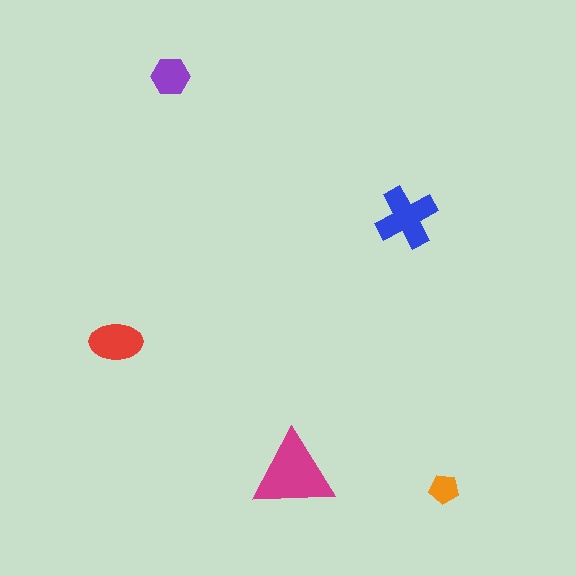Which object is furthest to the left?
The red ellipse is leftmost.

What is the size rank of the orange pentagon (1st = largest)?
5th.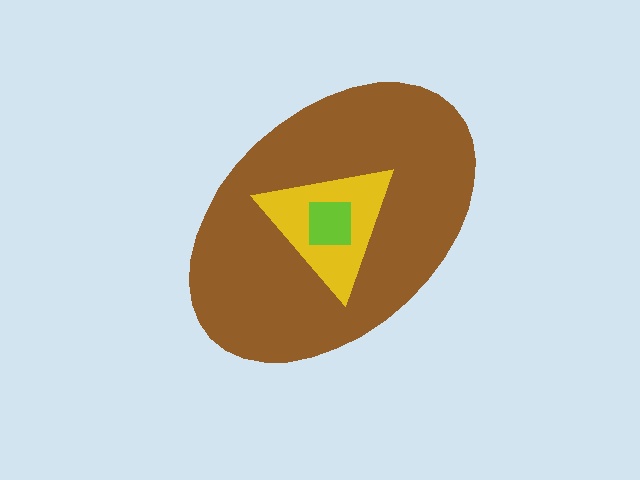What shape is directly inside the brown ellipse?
The yellow triangle.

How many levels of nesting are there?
3.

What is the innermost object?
The lime square.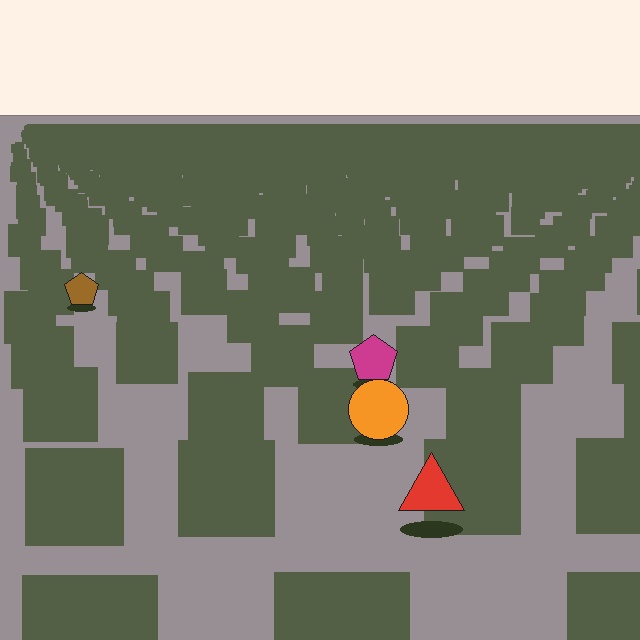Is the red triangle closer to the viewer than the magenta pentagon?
Yes. The red triangle is closer — you can tell from the texture gradient: the ground texture is coarser near it.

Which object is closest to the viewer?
The red triangle is closest. The texture marks near it are larger and more spread out.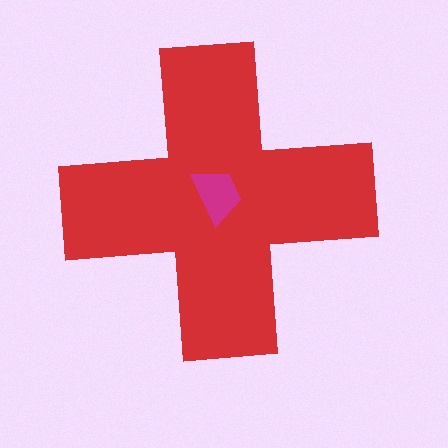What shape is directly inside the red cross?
The magenta trapezoid.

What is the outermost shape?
The red cross.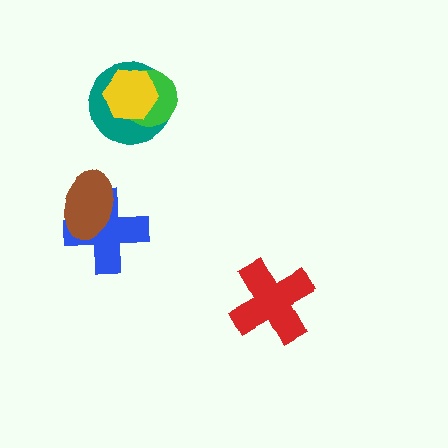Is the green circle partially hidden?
Yes, it is partially covered by another shape.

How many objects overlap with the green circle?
2 objects overlap with the green circle.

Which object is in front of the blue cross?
The brown ellipse is in front of the blue cross.